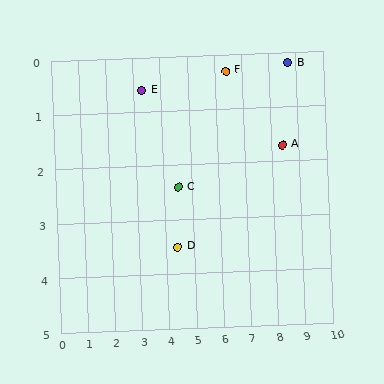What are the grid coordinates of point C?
Point C is at approximately (4.5, 2.4).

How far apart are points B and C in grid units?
Points B and C are about 4.7 grid units apart.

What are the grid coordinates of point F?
Point F is at approximately (6.4, 0.3).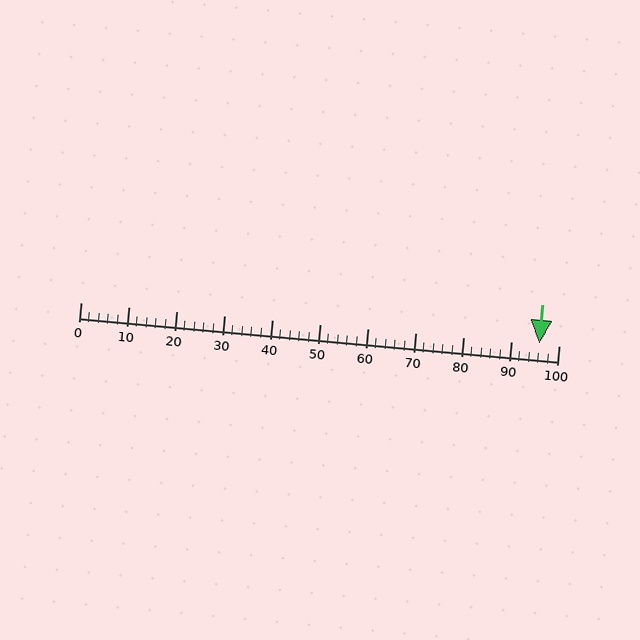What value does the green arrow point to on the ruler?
The green arrow points to approximately 96.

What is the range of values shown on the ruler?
The ruler shows values from 0 to 100.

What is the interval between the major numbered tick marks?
The major tick marks are spaced 10 units apart.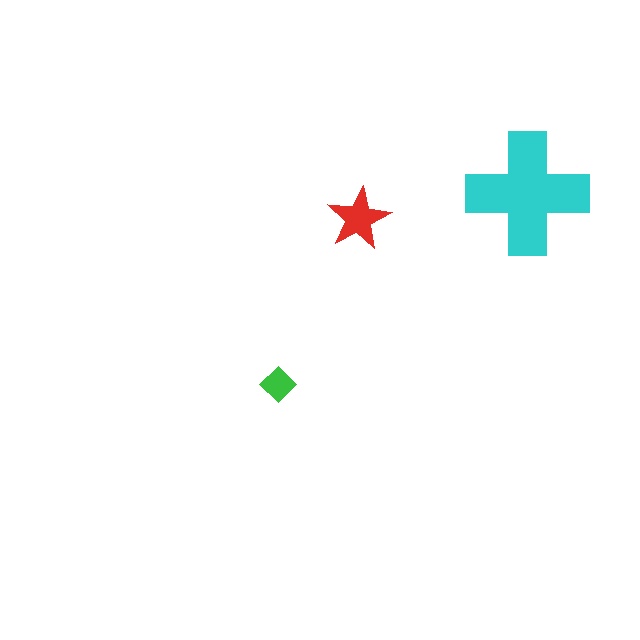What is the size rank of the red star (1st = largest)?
2nd.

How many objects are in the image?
There are 3 objects in the image.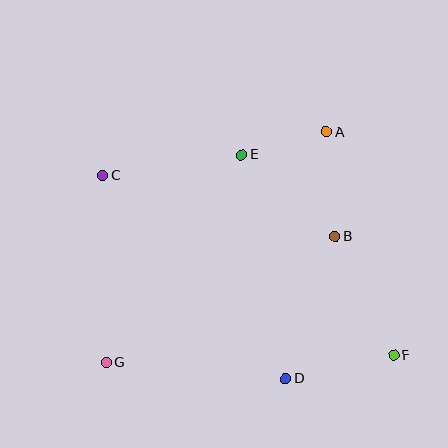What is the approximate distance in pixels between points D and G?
The distance between D and G is approximately 181 pixels.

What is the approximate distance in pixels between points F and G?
The distance between F and G is approximately 288 pixels.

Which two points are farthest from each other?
Points C and F are farthest from each other.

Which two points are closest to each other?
Points A and E are closest to each other.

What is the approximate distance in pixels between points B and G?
The distance between B and G is approximately 261 pixels.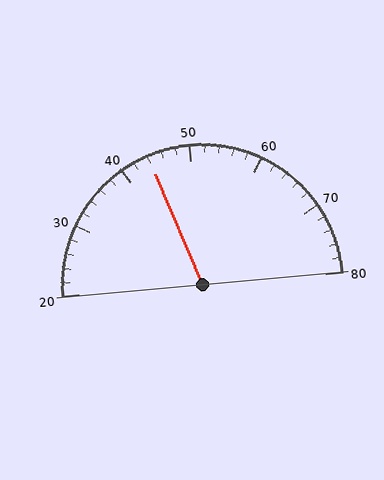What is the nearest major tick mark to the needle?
The nearest major tick mark is 40.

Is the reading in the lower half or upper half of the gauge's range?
The reading is in the lower half of the range (20 to 80).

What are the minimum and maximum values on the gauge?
The gauge ranges from 20 to 80.